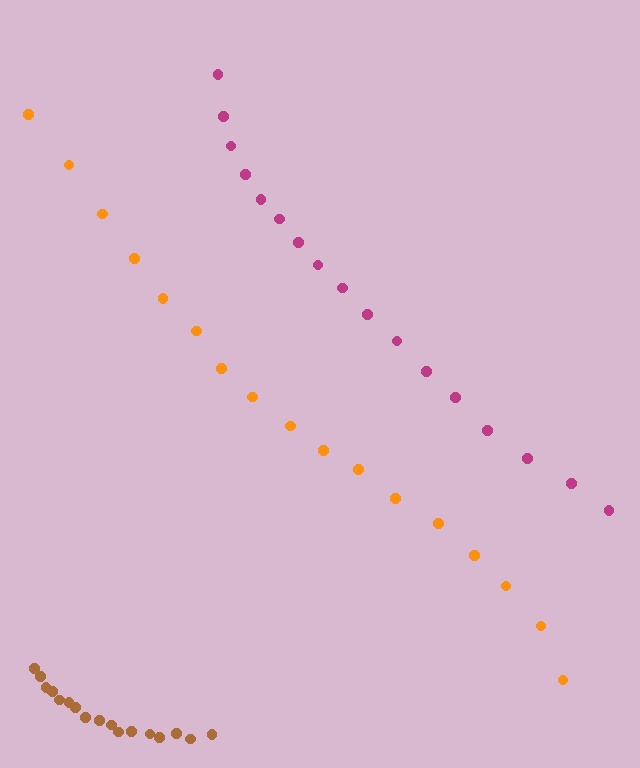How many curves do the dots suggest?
There are 3 distinct paths.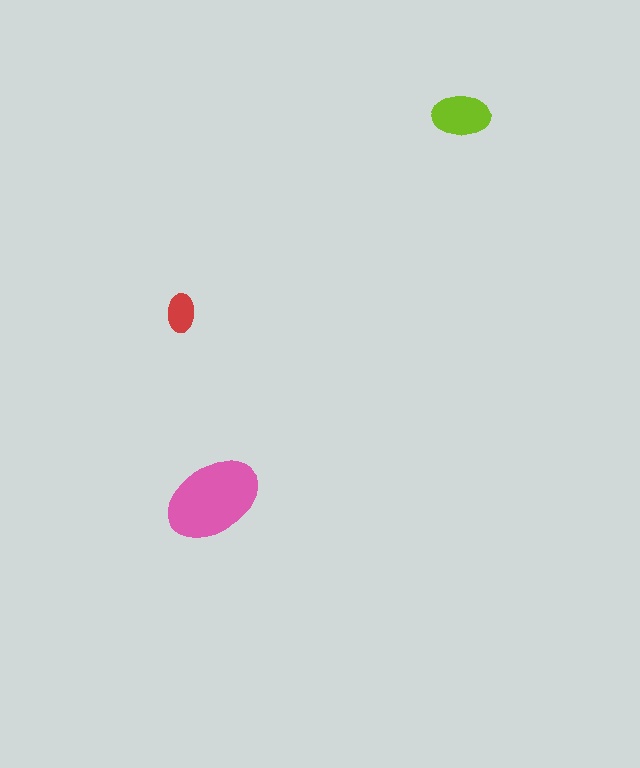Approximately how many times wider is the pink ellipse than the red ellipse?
About 2.5 times wider.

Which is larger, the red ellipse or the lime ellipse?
The lime one.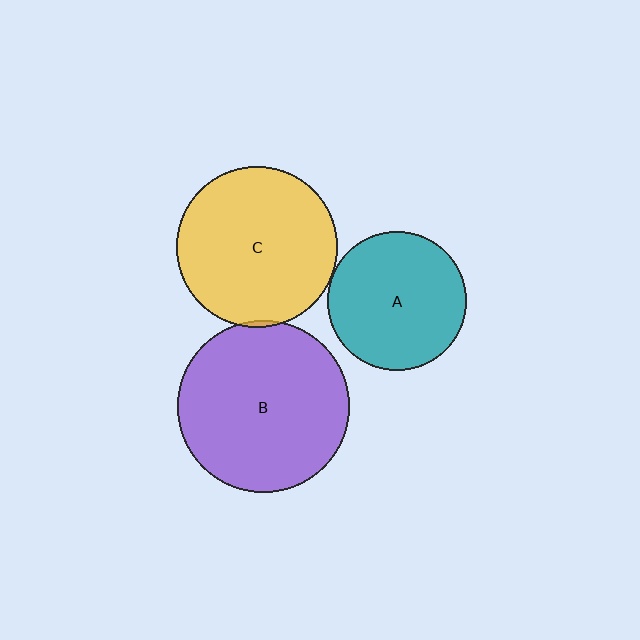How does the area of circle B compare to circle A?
Approximately 1.5 times.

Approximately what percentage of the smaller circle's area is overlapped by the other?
Approximately 5%.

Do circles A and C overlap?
Yes.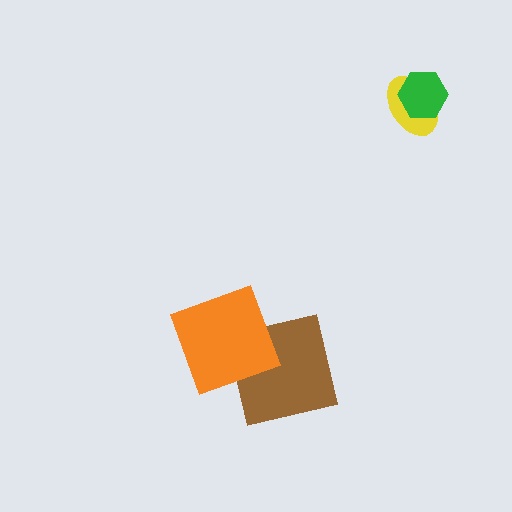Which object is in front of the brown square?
The orange square is in front of the brown square.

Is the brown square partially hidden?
Yes, it is partially covered by another shape.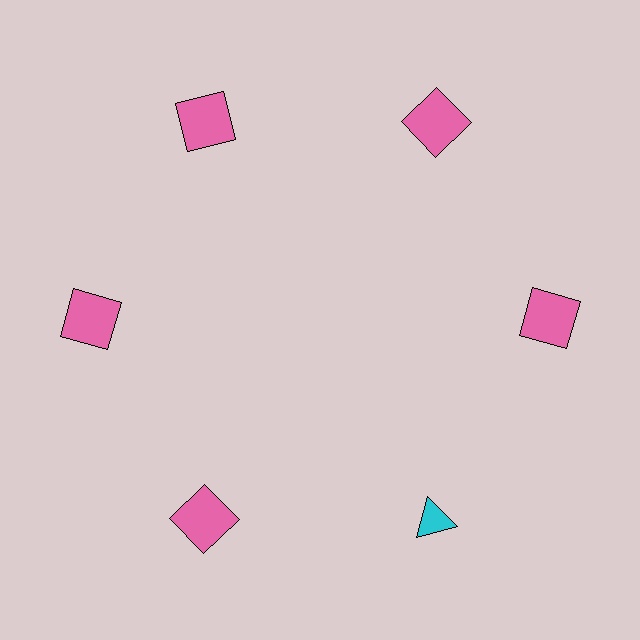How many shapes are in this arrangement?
There are 6 shapes arranged in a ring pattern.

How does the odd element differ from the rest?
It differs in both color (cyan instead of pink) and shape (triangle instead of square).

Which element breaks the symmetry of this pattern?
The cyan triangle at roughly the 5 o'clock position breaks the symmetry. All other shapes are pink squares.